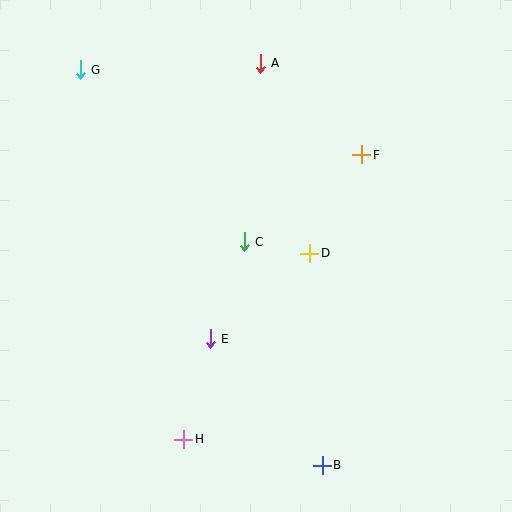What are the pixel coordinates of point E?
Point E is at (210, 339).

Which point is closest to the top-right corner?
Point F is closest to the top-right corner.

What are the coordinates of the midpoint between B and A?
The midpoint between B and A is at (291, 264).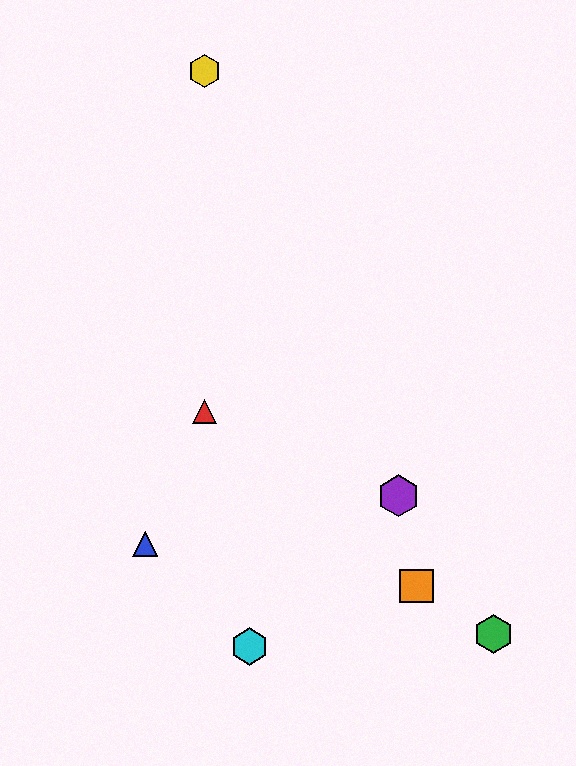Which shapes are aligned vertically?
The red triangle, the yellow hexagon are aligned vertically.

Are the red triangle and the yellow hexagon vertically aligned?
Yes, both are at x≈204.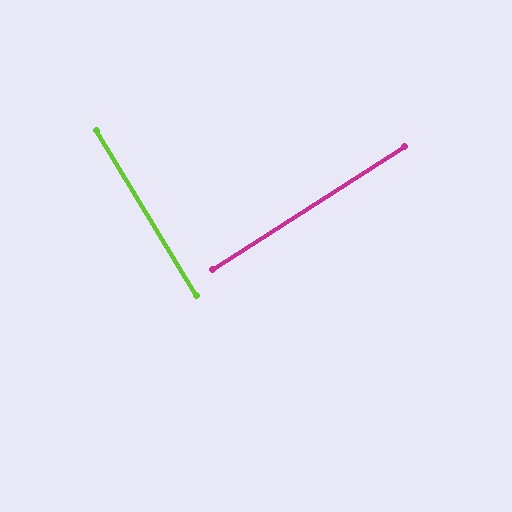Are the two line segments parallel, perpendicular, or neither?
Perpendicular — they meet at approximately 88°.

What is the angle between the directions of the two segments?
Approximately 88 degrees.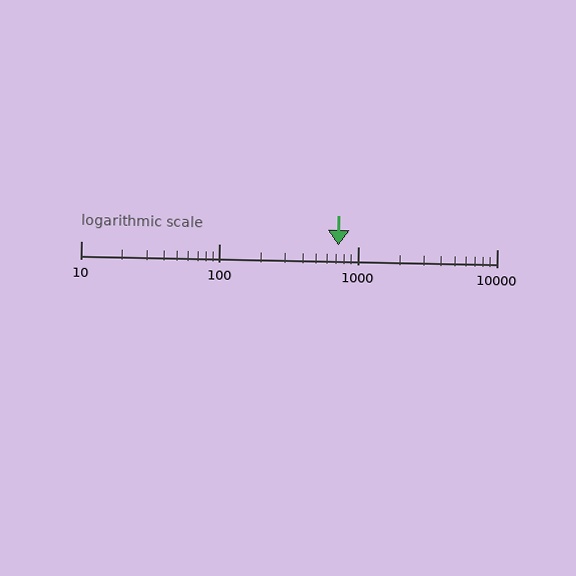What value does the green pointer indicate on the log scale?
The pointer indicates approximately 720.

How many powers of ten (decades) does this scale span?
The scale spans 3 decades, from 10 to 10000.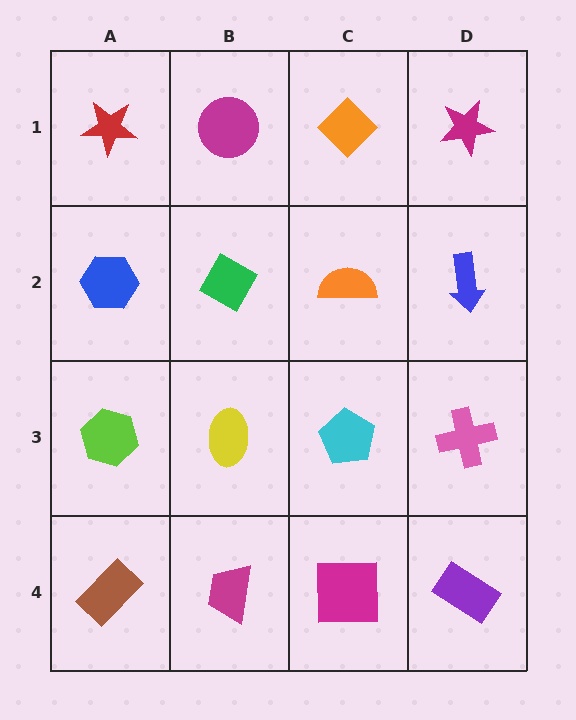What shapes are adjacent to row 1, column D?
A blue arrow (row 2, column D), an orange diamond (row 1, column C).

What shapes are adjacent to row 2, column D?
A magenta star (row 1, column D), a pink cross (row 3, column D), an orange semicircle (row 2, column C).